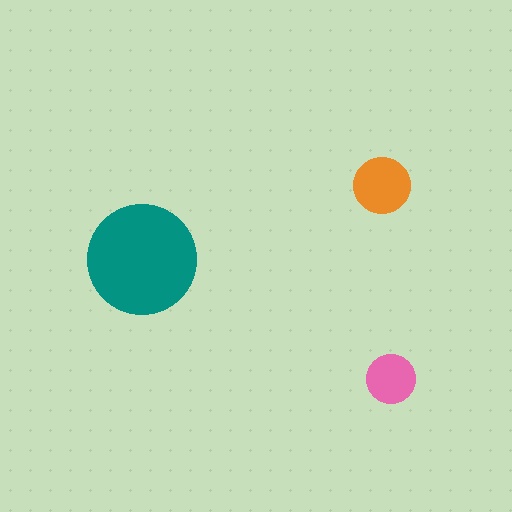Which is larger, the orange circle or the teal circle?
The teal one.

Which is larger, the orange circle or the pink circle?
The orange one.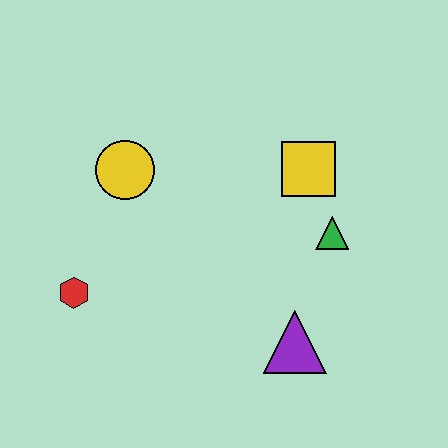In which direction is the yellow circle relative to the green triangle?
The yellow circle is to the left of the green triangle.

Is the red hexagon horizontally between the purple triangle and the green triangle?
No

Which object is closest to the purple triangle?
The green triangle is closest to the purple triangle.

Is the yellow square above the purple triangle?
Yes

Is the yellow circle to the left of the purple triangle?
Yes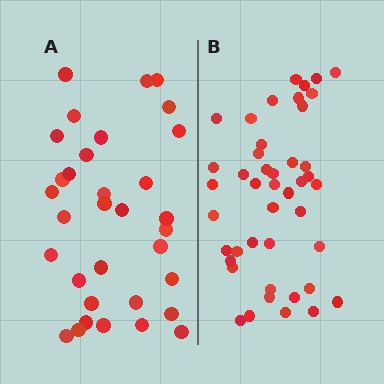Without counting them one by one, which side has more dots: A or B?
Region B (the right region) has more dots.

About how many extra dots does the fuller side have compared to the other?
Region B has roughly 12 or so more dots than region A.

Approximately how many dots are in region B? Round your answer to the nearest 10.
About 40 dots. (The exact count is 44, which rounds to 40.)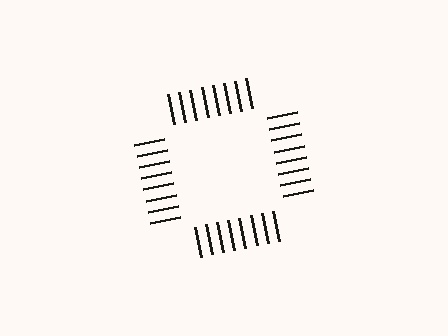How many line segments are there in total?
32 — 8 along each of the 4 edges.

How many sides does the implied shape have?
4 sides — the line-ends trace a square.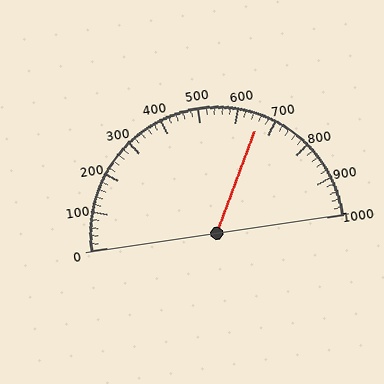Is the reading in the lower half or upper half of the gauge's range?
The reading is in the upper half of the range (0 to 1000).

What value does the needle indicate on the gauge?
The needle indicates approximately 660.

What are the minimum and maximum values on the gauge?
The gauge ranges from 0 to 1000.